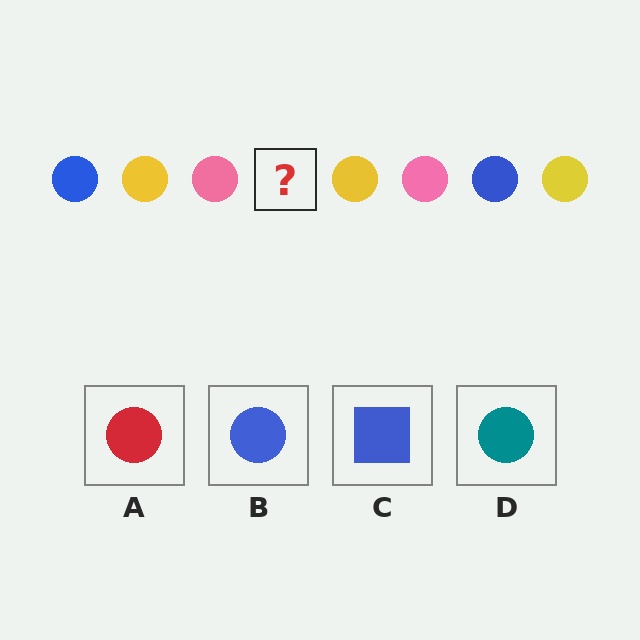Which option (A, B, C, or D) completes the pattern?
B.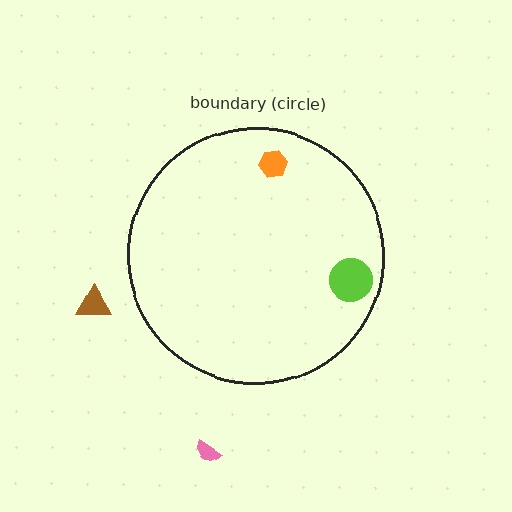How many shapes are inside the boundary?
2 inside, 2 outside.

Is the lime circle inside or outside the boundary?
Inside.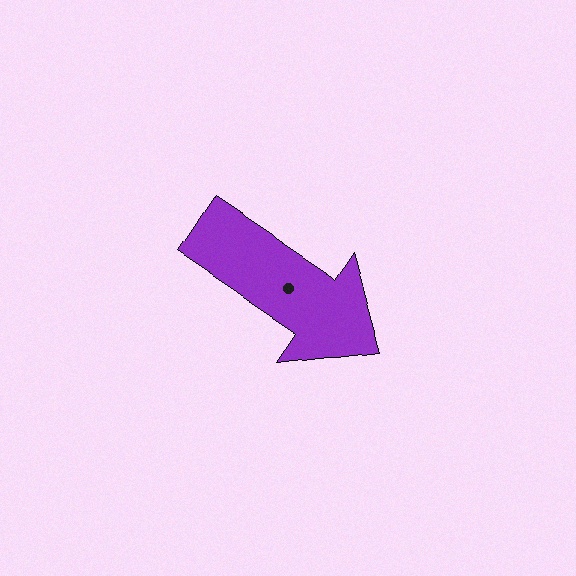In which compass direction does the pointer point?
Southeast.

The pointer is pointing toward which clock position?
Roughly 4 o'clock.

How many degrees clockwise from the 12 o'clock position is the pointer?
Approximately 124 degrees.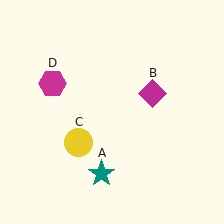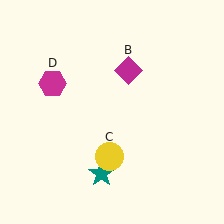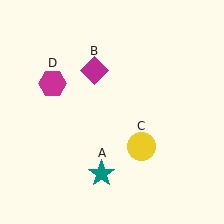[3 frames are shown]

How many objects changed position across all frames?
2 objects changed position: magenta diamond (object B), yellow circle (object C).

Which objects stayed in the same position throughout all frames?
Teal star (object A) and magenta hexagon (object D) remained stationary.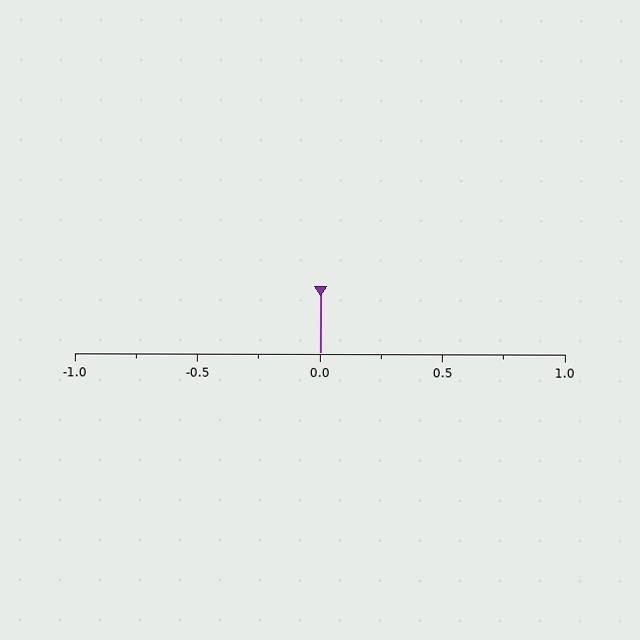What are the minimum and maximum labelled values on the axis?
The axis runs from -1.0 to 1.0.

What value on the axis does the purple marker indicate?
The marker indicates approximately 0.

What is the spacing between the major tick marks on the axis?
The major ticks are spaced 0.5 apart.